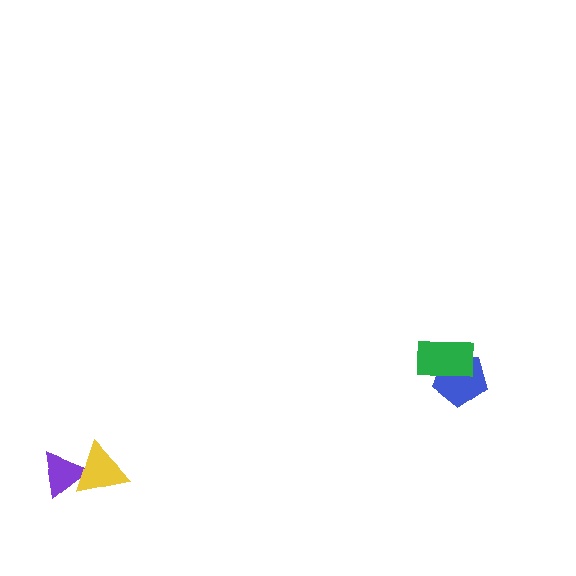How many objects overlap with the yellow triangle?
1 object overlaps with the yellow triangle.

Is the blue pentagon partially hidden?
Yes, it is partially covered by another shape.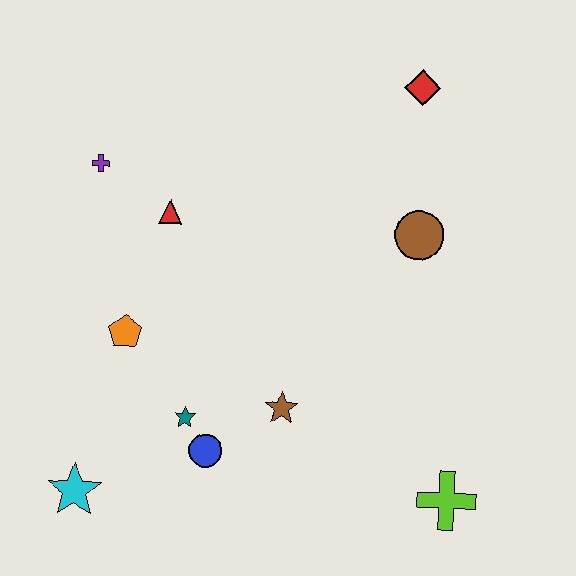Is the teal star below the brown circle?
Yes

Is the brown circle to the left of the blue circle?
No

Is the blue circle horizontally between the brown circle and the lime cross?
No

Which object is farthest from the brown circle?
The cyan star is farthest from the brown circle.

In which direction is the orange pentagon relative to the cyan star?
The orange pentagon is above the cyan star.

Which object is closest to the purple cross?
The red triangle is closest to the purple cross.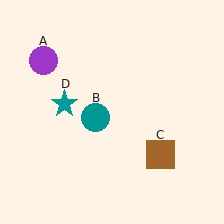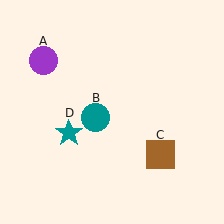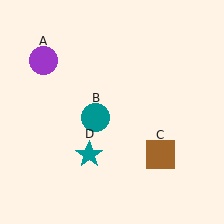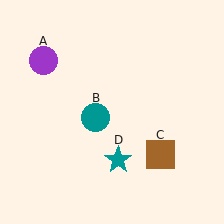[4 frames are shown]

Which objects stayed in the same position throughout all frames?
Purple circle (object A) and teal circle (object B) and brown square (object C) remained stationary.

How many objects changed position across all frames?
1 object changed position: teal star (object D).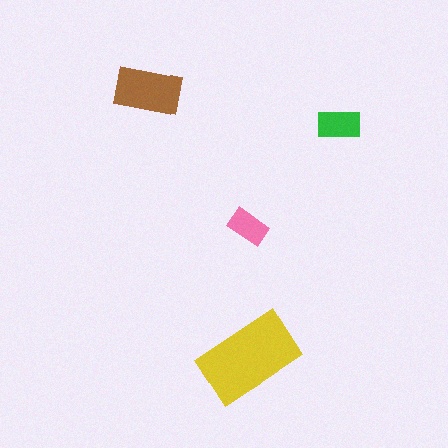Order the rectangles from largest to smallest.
the yellow one, the brown one, the green one, the pink one.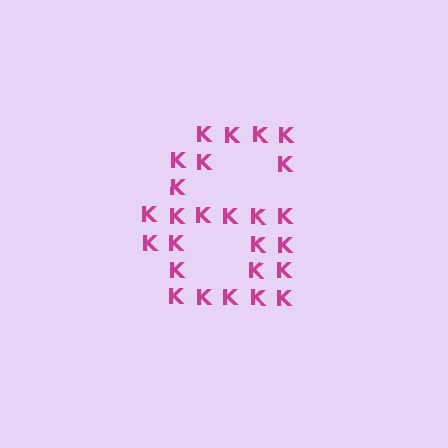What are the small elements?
The small elements are letter K's.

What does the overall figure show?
The overall figure shows the digit 6.